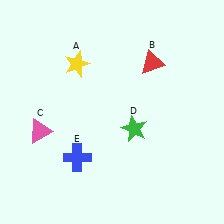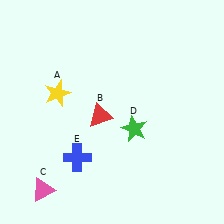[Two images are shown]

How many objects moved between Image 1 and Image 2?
3 objects moved between the two images.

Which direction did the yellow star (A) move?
The yellow star (A) moved down.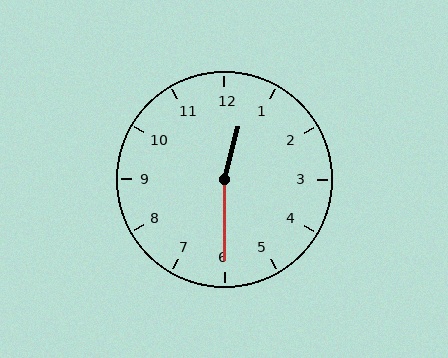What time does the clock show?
12:30.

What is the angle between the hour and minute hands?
Approximately 165 degrees.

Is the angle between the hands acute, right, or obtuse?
It is obtuse.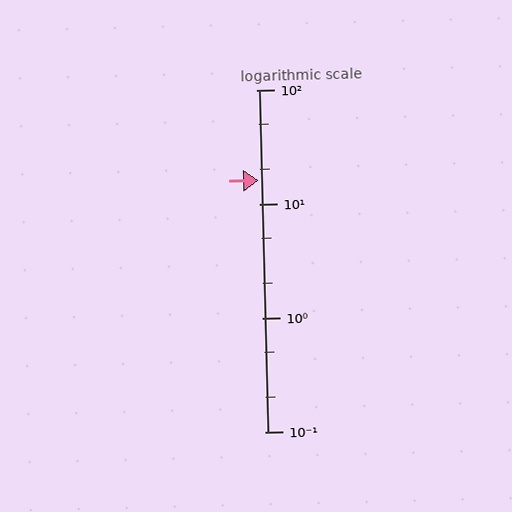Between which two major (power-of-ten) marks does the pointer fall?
The pointer is between 10 and 100.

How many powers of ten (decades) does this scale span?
The scale spans 3 decades, from 0.1 to 100.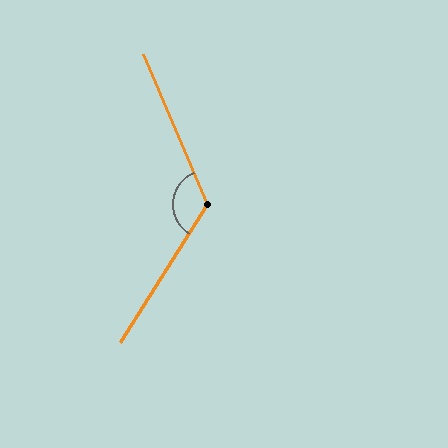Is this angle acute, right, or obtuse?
It is obtuse.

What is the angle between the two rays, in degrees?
Approximately 124 degrees.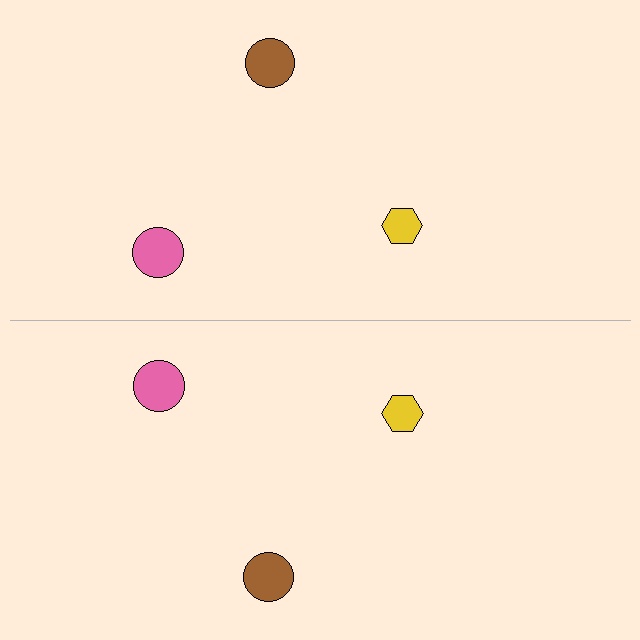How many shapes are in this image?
There are 6 shapes in this image.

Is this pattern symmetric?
Yes, this pattern has bilateral (reflection) symmetry.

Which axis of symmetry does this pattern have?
The pattern has a horizontal axis of symmetry running through the center of the image.